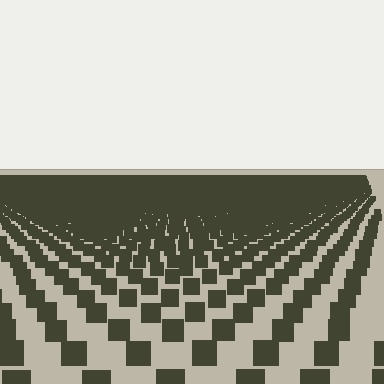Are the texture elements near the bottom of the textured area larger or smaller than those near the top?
Larger. Near the bottom, elements are closer to the viewer and appear at a bigger on-screen size.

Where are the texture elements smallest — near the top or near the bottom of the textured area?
Near the top.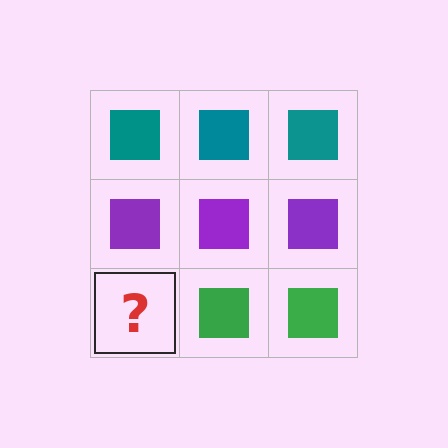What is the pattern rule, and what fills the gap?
The rule is that each row has a consistent color. The gap should be filled with a green square.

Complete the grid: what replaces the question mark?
The question mark should be replaced with a green square.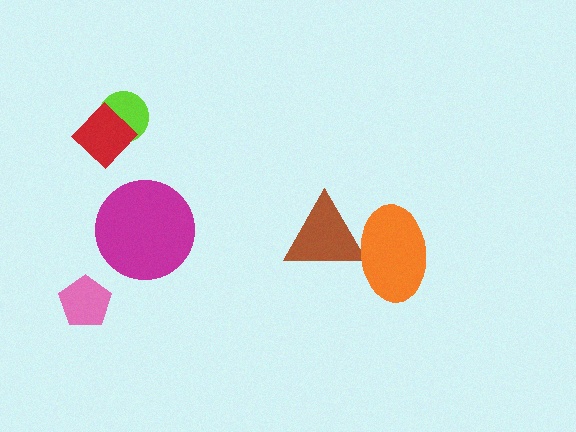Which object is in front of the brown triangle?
The orange ellipse is in front of the brown triangle.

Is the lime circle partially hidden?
Yes, it is partially covered by another shape.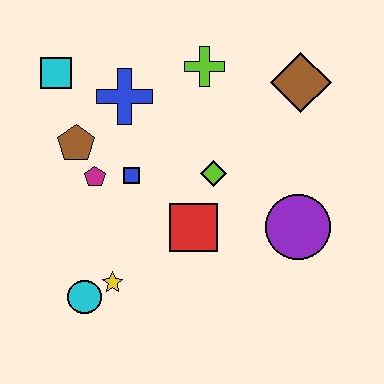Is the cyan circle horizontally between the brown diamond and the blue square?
No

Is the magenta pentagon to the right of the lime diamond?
No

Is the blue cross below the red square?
No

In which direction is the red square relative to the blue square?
The red square is to the right of the blue square.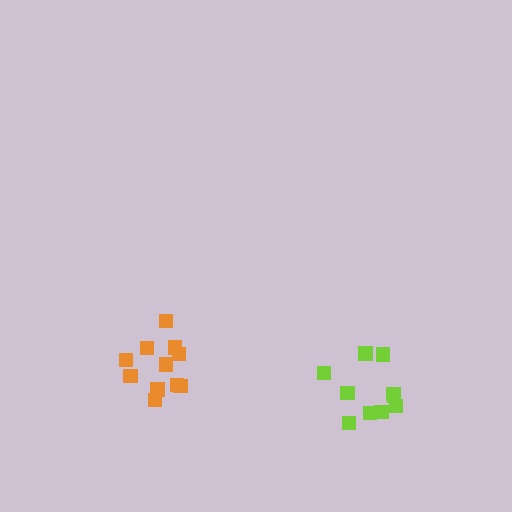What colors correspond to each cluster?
The clusters are colored: lime, orange.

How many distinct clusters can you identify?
There are 2 distinct clusters.